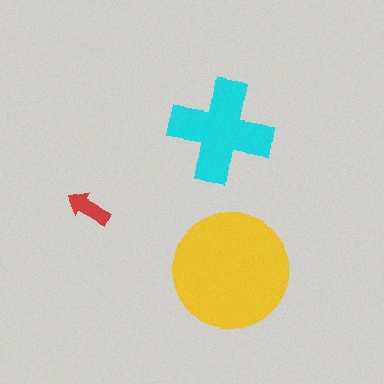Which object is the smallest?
The red arrow.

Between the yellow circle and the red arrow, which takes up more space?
The yellow circle.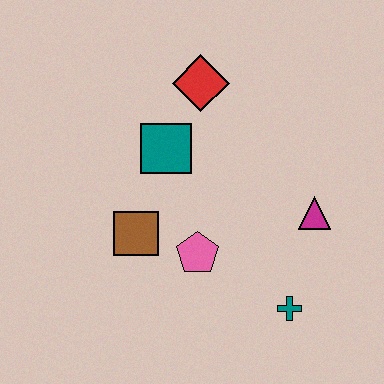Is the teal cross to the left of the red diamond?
No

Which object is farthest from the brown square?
The magenta triangle is farthest from the brown square.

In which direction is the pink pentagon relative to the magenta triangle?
The pink pentagon is to the left of the magenta triangle.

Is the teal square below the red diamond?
Yes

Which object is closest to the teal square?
The red diamond is closest to the teal square.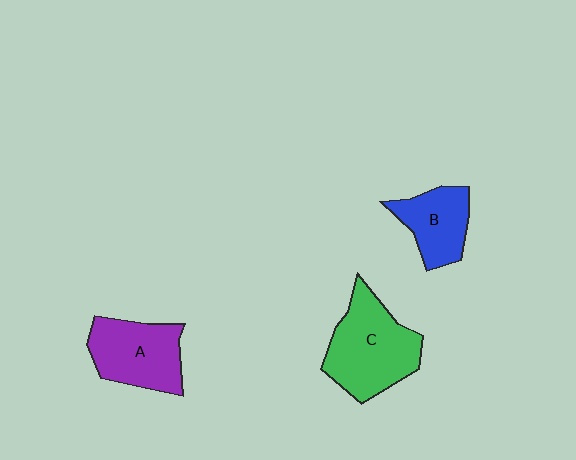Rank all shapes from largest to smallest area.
From largest to smallest: C (green), A (purple), B (blue).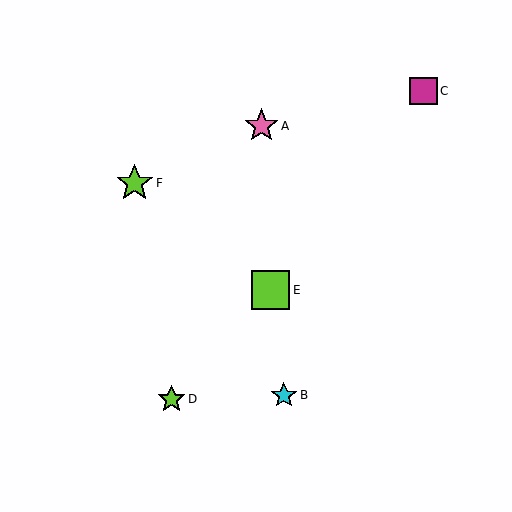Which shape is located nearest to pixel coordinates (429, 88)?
The magenta square (labeled C) at (423, 91) is nearest to that location.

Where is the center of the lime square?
The center of the lime square is at (271, 290).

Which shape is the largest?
The lime square (labeled E) is the largest.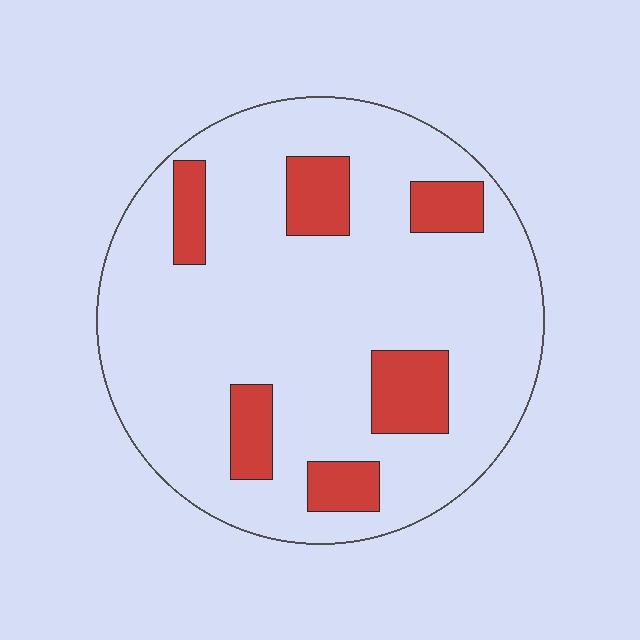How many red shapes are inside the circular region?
6.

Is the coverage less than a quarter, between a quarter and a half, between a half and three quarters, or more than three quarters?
Less than a quarter.